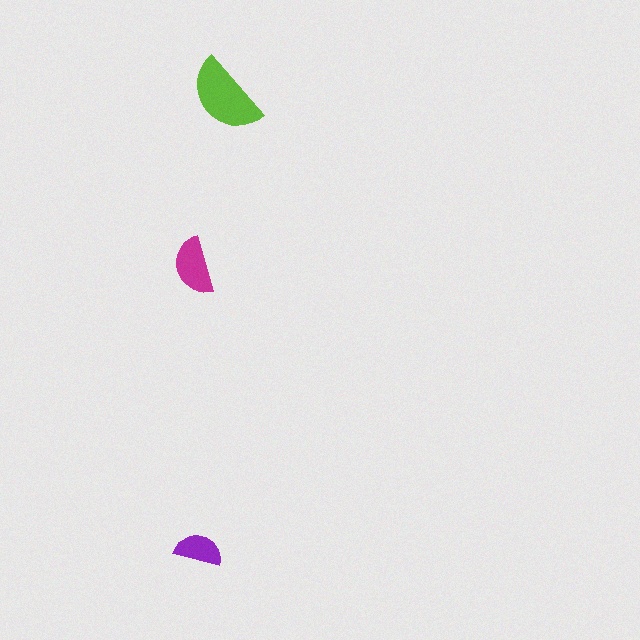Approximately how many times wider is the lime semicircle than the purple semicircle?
About 1.5 times wider.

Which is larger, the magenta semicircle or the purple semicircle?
The magenta one.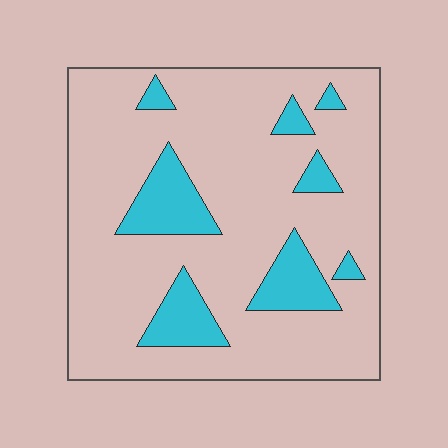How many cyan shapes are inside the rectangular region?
8.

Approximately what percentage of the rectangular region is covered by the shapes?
Approximately 15%.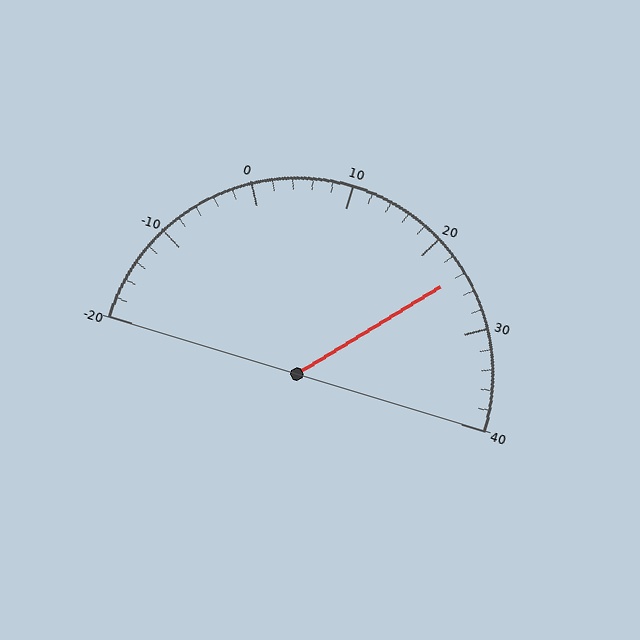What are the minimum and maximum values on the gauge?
The gauge ranges from -20 to 40.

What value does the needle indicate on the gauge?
The needle indicates approximately 24.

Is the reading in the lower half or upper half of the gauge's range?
The reading is in the upper half of the range (-20 to 40).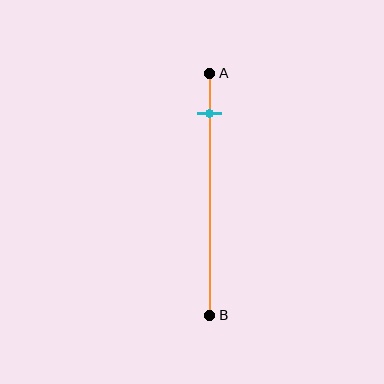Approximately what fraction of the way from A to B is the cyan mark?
The cyan mark is approximately 15% of the way from A to B.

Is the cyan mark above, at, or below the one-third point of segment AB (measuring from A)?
The cyan mark is above the one-third point of segment AB.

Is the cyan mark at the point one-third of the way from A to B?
No, the mark is at about 15% from A, not at the 33% one-third point.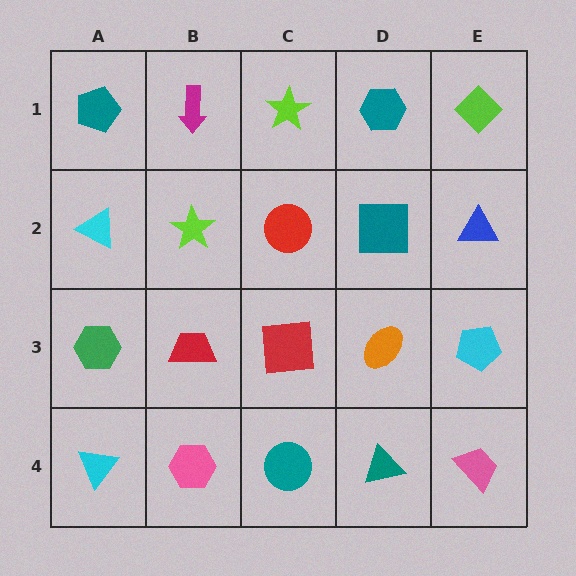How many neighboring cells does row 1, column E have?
2.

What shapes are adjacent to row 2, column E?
A lime diamond (row 1, column E), a cyan pentagon (row 3, column E), a teal square (row 2, column D).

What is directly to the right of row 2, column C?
A teal square.